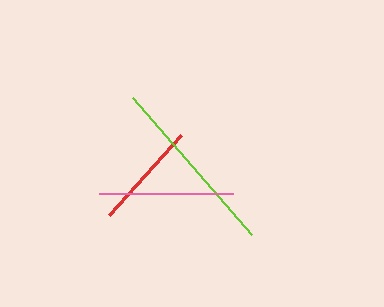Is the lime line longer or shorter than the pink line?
The lime line is longer than the pink line.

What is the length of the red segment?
The red segment is approximately 108 pixels long.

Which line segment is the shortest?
The red line is the shortest at approximately 108 pixels.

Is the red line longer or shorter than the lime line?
The lime line is longer than the red line.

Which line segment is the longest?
The lime line is the longest at approximately 181 pixels.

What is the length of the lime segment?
The lime segment is approximately 181 pixels long.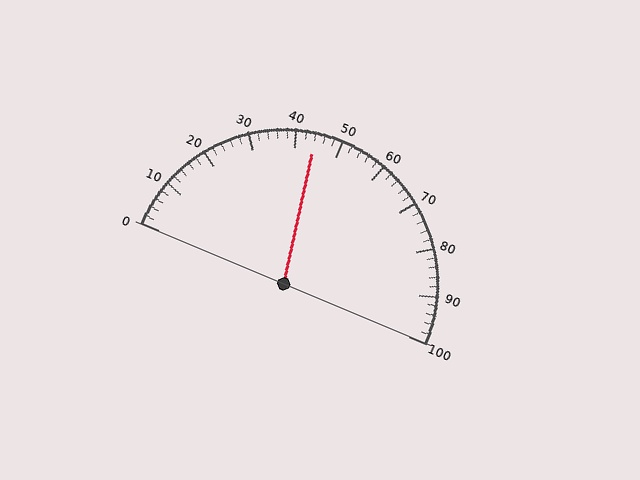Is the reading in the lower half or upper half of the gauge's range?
The reading is in the lower half of the range (0 to 100).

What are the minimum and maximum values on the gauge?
The gauge ranges from 0 to 100.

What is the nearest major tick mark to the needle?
The nearest major tick mark is 40.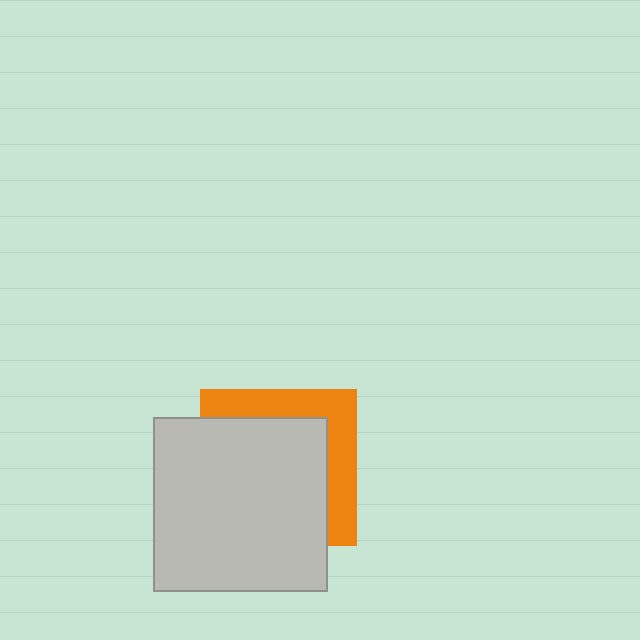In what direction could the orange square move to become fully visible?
The orange square could move toward the upper-right. That would shift it out from behind the light gray square entirely.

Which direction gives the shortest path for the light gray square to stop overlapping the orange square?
Moving toward the lower-left gives the shortest separation.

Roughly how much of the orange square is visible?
A small part of it is visible (roughly 34%).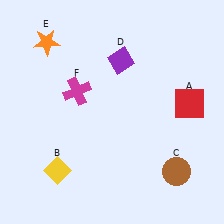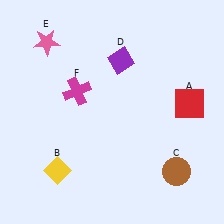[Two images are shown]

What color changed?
The star (E) changed from orange in Image 1 to pink in Image 2.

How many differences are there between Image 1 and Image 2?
There is 1 difference between the two images.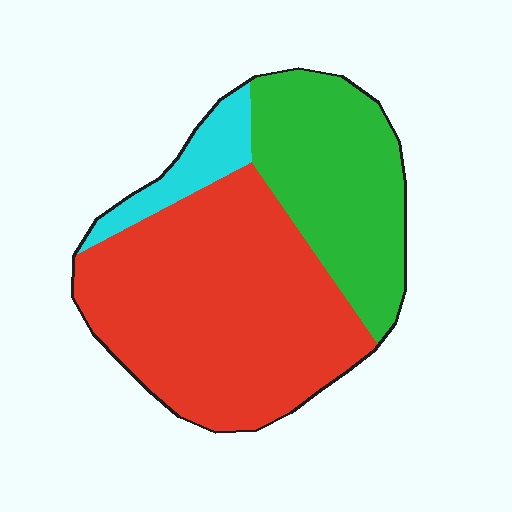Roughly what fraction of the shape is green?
Green takes up between a sixth and a third of the shape.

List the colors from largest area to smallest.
From largest to smallest: red, green, cyan.